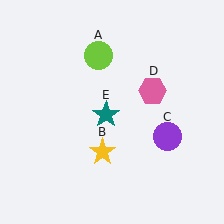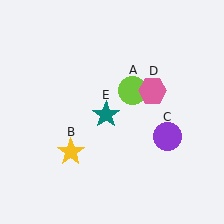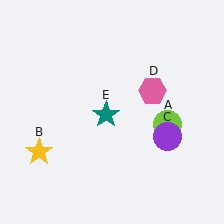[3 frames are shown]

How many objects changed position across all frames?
2 objects changed position: lime circle (object A), yellow star (object B).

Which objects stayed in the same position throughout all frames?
Purple circle (object C) and pink hexagon (object D) and teal star (object E) remained stationary.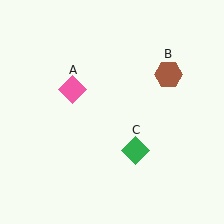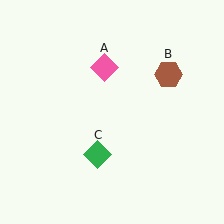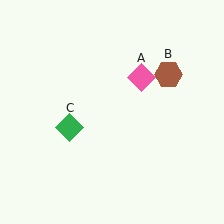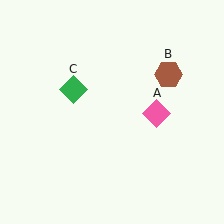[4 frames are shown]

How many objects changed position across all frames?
2 objects changed position: pink diamond (object A), green diamond (object C).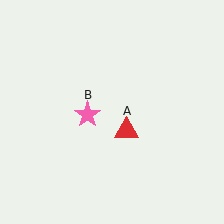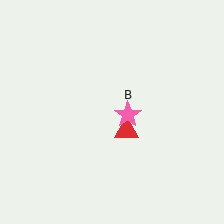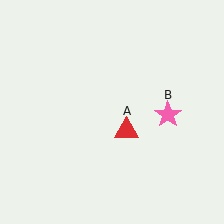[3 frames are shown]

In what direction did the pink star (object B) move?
The pink star (object B) moved right.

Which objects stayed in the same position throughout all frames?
Red triangle (object A) remained stationary.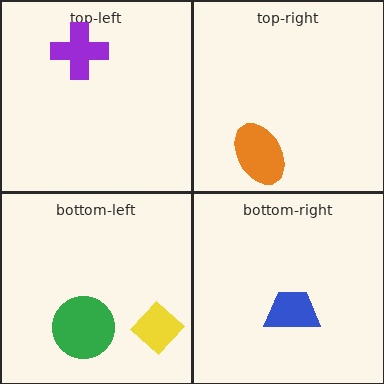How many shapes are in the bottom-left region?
2.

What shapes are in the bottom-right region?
The blue trapezoid.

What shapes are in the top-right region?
The orange ellipse.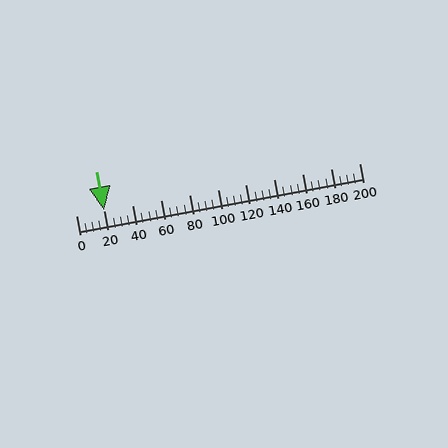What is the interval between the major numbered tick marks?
The major tick marks are spaced 20 units apart.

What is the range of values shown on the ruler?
The ruler shows values from 0 to 200.